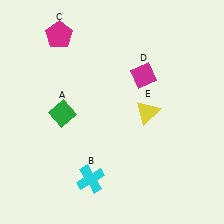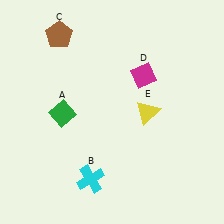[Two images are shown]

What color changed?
The pentagon (C) changed from magenta in Image 1 to brown in Image 2.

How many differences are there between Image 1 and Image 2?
There is 1 difference between the two images.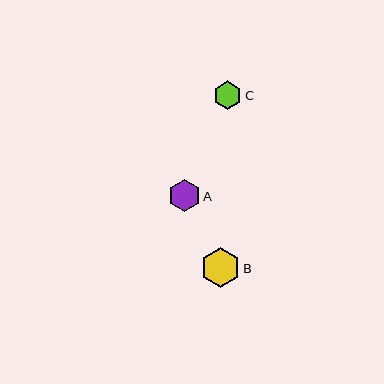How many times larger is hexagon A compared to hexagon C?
Hexagon A is approximately 1.1 times the size of hexagon C.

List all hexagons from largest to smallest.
From largest to smallest: B, A, C.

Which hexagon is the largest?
Hexagon B is the largest with a size of approximately 39 pixels.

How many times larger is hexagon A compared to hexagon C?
Hexagon A is approximately 1.1 times the size of hexagon C.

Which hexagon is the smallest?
Hexagon C is the smallest with a size of approximately 29 pixels.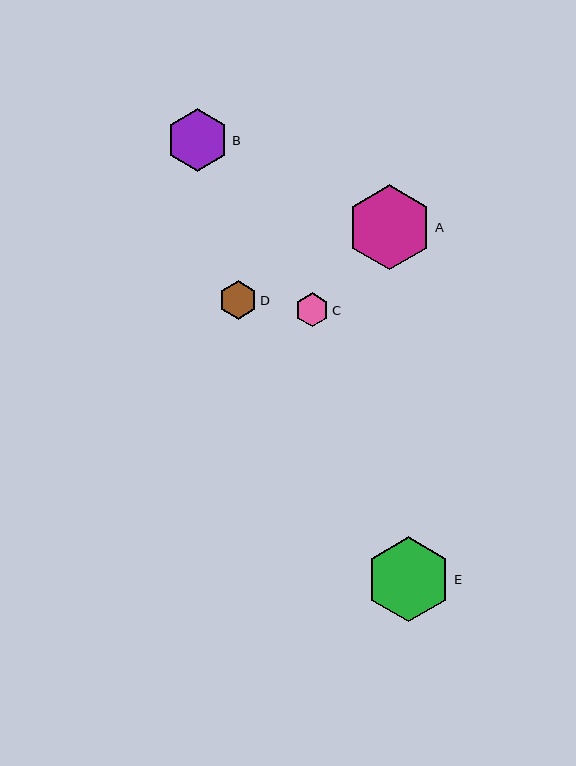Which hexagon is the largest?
Hexagon A is the largest with a size of approximately 85 pixels.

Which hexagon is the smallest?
Hexagon C is the smallest with a size of approximately 34 pixels.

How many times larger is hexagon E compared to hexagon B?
Hexagon E is approximately 1.4 times the size of hexagon B.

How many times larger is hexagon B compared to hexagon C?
Hexagon B is approximately 1.8 times the size of hexagon C.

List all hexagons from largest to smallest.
From largest to smallest: A, E, B, D, C.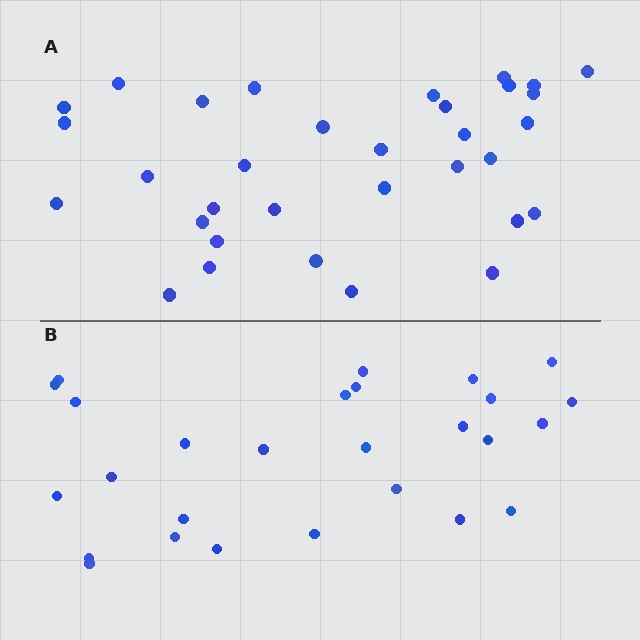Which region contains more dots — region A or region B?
Region A (the top region) has more dots.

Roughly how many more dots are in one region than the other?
Region A has about 6 more dots than region B.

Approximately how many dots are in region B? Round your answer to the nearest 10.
About 30 dots. (The exact count is 27, which rounds to 30.)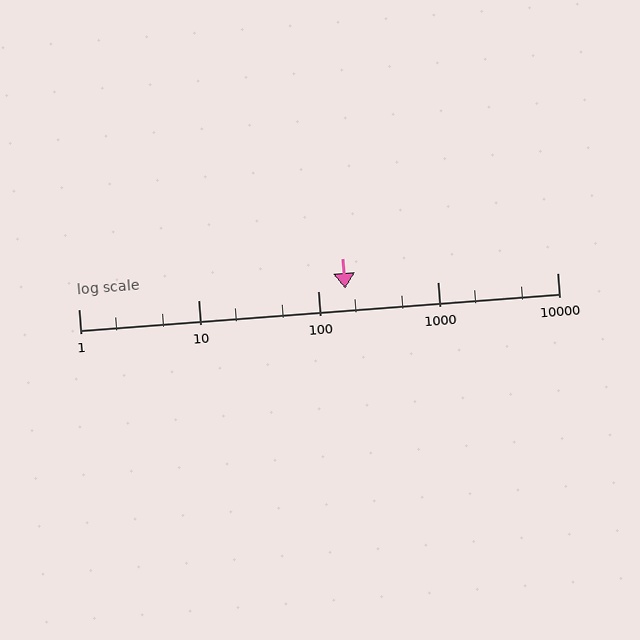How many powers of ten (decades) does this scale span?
The scale spans 4 decades, from 1 to 10000.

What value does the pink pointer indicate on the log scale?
The pointer indicates approximately 170.